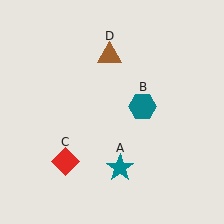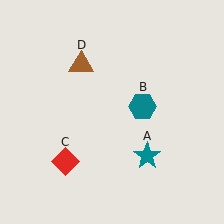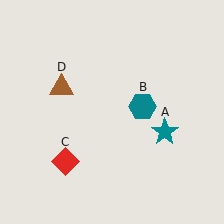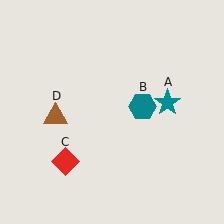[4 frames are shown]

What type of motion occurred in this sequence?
The teal star (object A), brown triangle (object D) rotated counterclockwise around the center of the scene.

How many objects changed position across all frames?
2 objects changed position: teal star (object A), brown triangle (object D).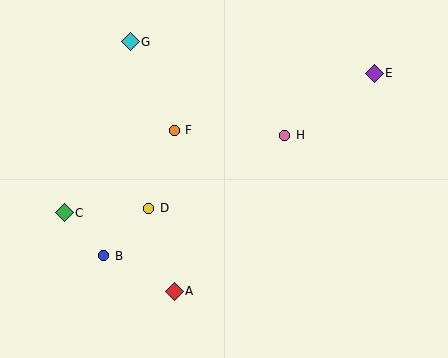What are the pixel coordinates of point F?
Point F is at (174, 130).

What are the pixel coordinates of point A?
Point A is at (174, 291).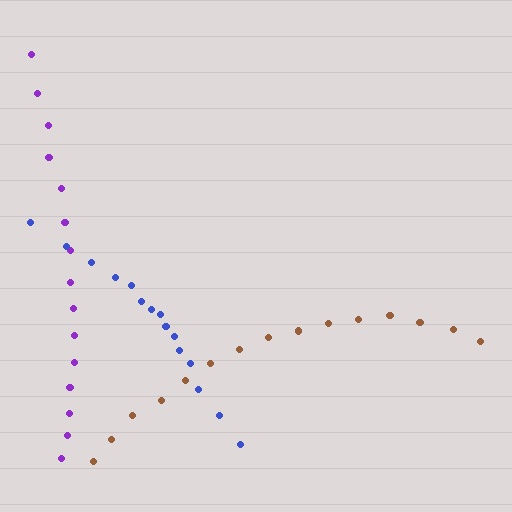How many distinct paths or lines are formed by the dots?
There are 3 distinct paths.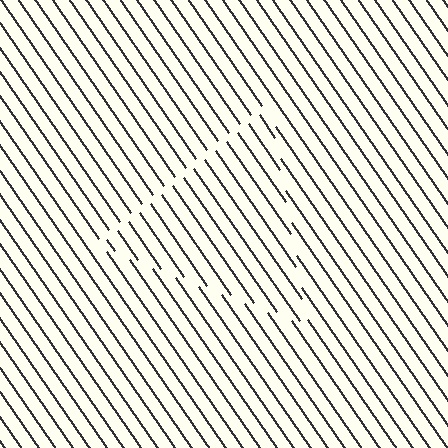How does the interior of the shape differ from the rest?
The interior of the shape contains the same grating, shifted by half a period — the contour is defined by the phase discontinuity where line-ends from the inner and outer gratings abut.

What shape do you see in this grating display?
An illusory triangle. The interior of the shape contains the same grating, shifted by half a period — the contour is defined by the phase discontinuity where line-ends from the inner and outer gratings abut.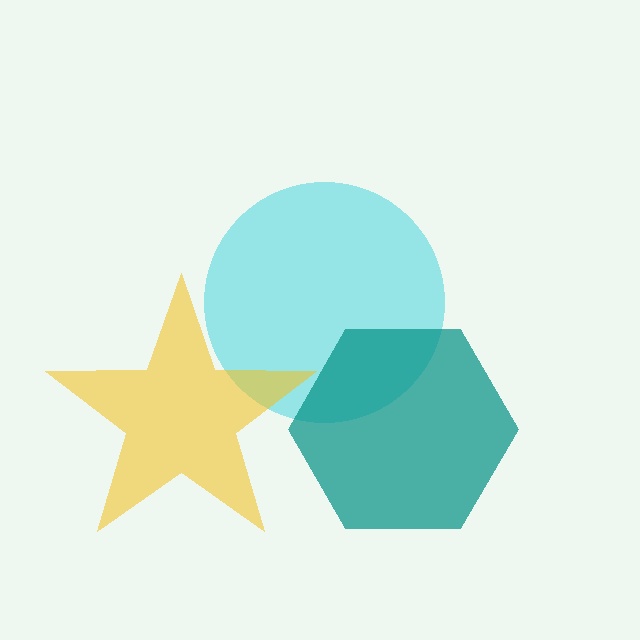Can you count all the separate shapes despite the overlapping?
Yes, there are 3 separate shapes.